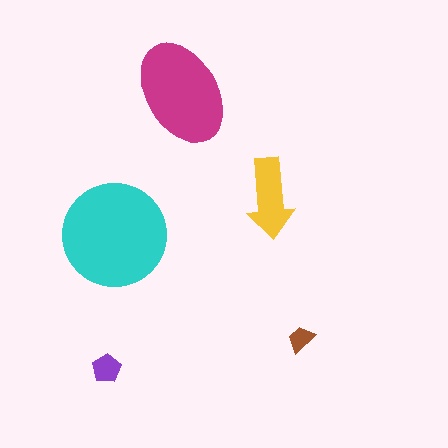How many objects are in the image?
There are 5 objects in the image.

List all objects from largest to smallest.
The cyan circle, the magenta ellipse, the yellow arrow, the purple pentagon, the brown trapezoid.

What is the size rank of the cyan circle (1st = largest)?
1st.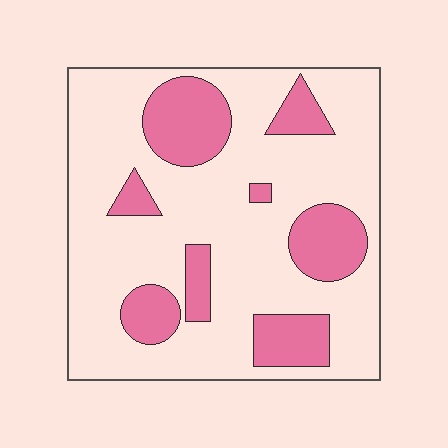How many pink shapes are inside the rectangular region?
8.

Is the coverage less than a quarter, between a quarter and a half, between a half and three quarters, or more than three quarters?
Less than a quarter.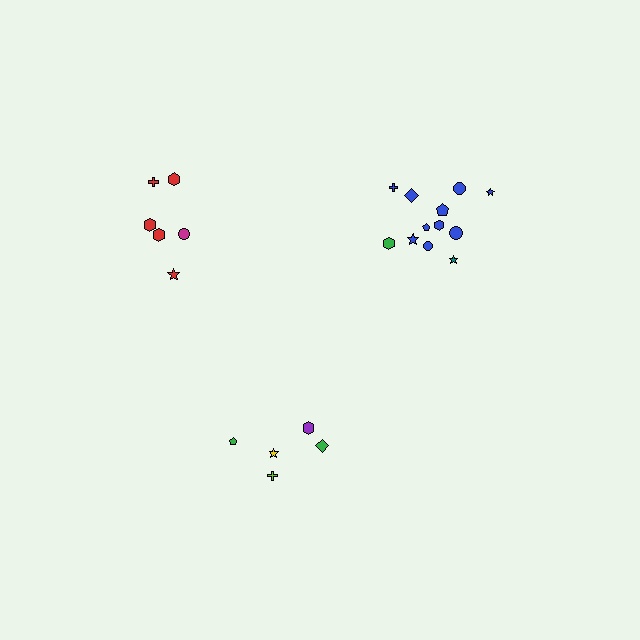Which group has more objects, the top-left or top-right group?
The top-right group.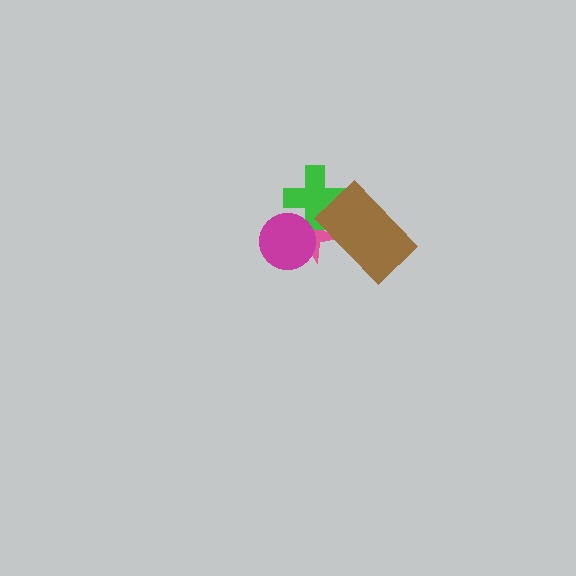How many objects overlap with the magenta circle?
2 objects overlap with the magenta circle.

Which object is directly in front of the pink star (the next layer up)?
The green cross is directly in front of the pink star.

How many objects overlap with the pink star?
3 objects overlap with the pink star.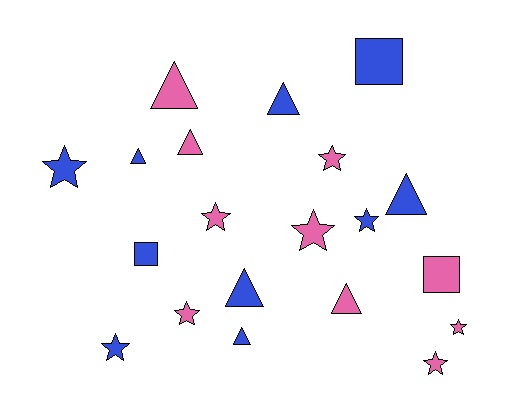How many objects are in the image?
There are 20 objects.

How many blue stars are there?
There are 3 blue stars.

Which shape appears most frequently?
Star, with 9 objects.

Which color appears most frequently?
Blue, with 10 objects.